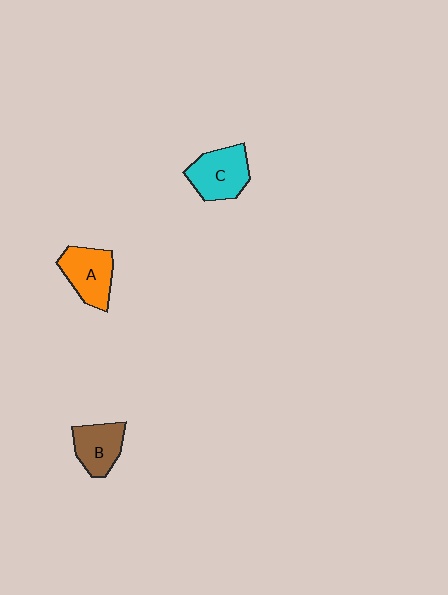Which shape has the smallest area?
Shape B (brown).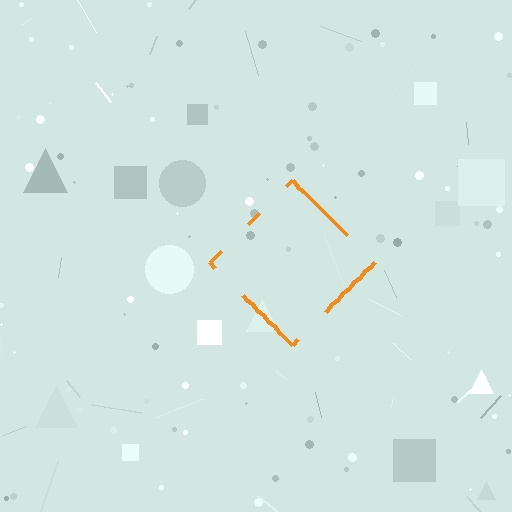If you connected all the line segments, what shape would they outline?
They would outline a diamond.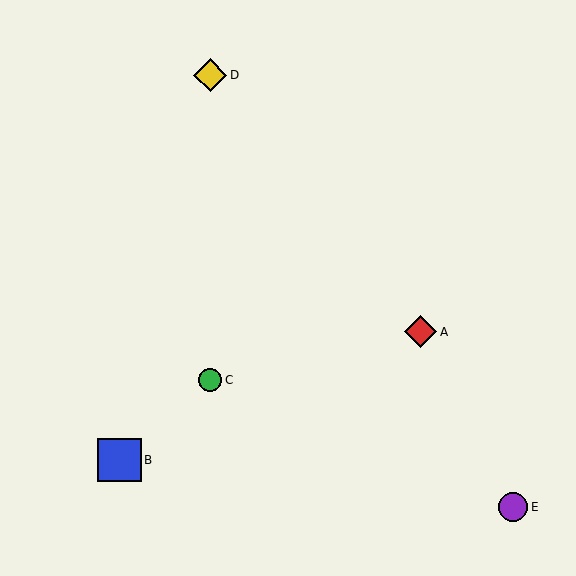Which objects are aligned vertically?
Objects C, D are aligned vertically.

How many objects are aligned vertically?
2 objects (C, D) are aligned vertically.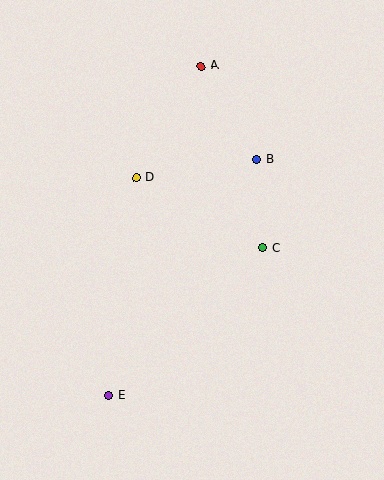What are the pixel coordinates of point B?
Point B is at (257, 160).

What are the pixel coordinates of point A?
Point A is at (201, 66).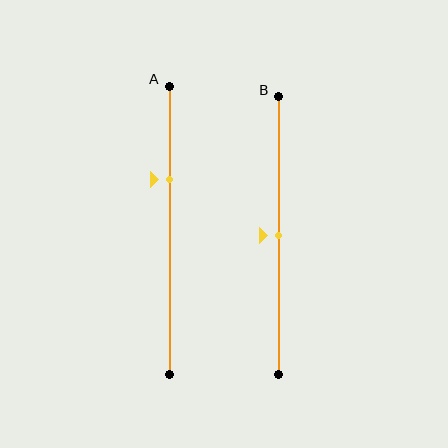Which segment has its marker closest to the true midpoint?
Segment B has its marker closest to the true midpoint.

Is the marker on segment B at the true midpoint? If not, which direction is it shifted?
Yes, the marker on segment B is at the true midpoint.